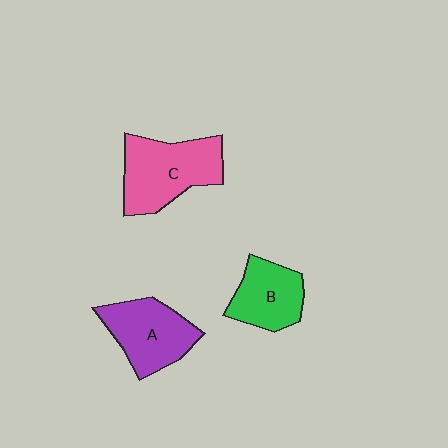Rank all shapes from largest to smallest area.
From largest to smallest: C (pink), A (purple), B (green).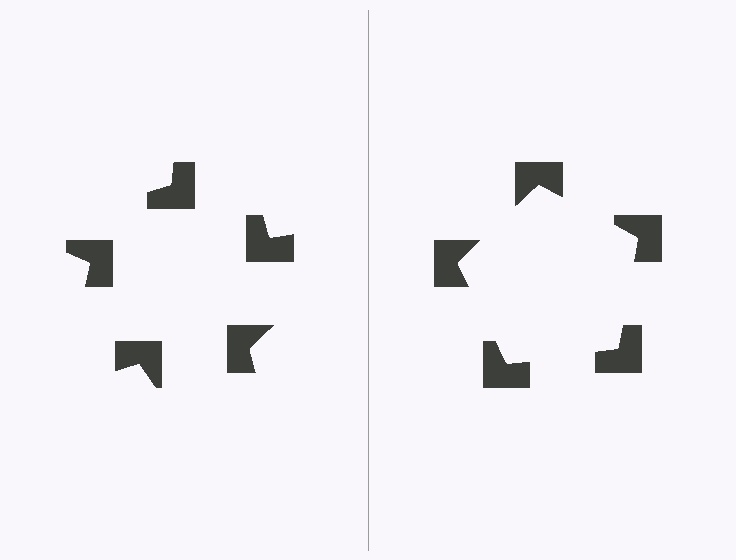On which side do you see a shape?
An illusory pentagon appears on the right side. On the left side the wedge cuts are rotated, so no coherent shape forms.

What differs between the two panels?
The notched squares are positioned identically on both sides; only the wedge orientations differ. On the right they align to a pentagon; on the left they are misaligned.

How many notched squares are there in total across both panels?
10 — 5 on each side.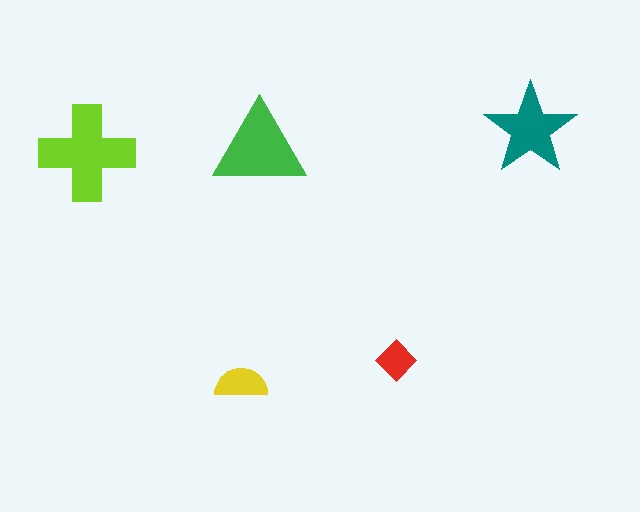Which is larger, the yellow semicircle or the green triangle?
The green triangle.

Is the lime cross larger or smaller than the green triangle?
Larger.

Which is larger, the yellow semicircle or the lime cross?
The lime cross.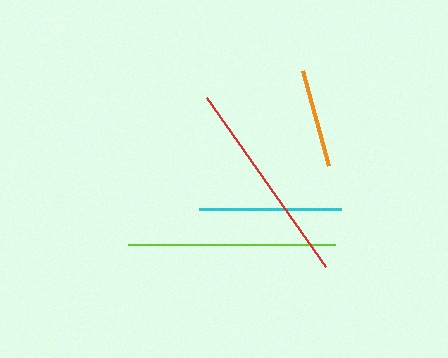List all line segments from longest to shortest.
From longest to shortest: lime, red, cyan, orange.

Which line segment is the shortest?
The orange line is the shortest at approximately 99 pixels.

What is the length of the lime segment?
The lime segment is approximately 207 pixels long.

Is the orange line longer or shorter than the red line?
The red line is longer than the orange line.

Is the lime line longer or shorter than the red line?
The lime line is longer than the red line.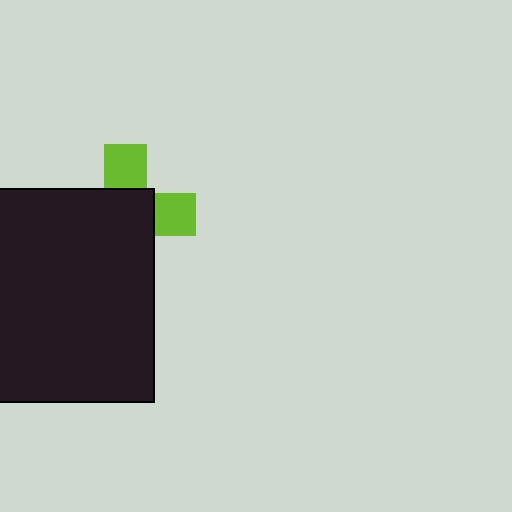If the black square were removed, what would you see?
You would see the complete lime cross.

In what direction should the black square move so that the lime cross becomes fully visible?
The black square should move toward the lower-left. That is the shortest direction to clear the overlap and leave the lime cross fully visible.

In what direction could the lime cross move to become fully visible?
The lime cross could move toward the upper-right. That would shift it out from behind the black square entirely.